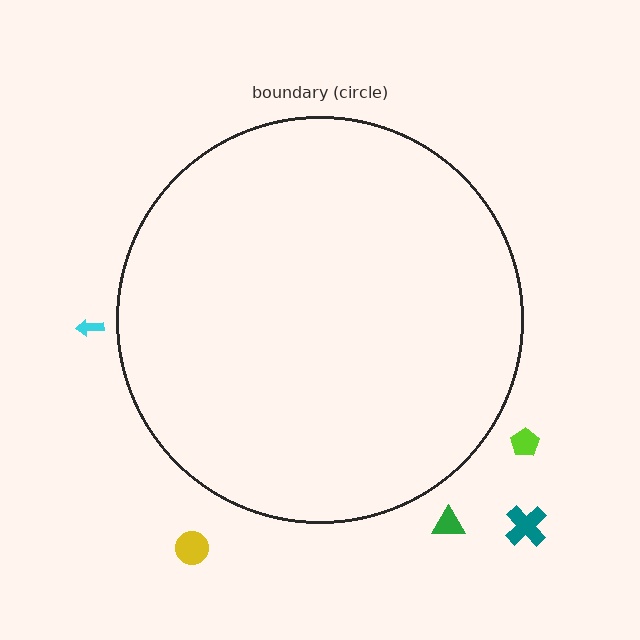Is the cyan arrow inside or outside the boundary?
Outside.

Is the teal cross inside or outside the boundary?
Outside.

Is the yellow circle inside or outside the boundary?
Outside.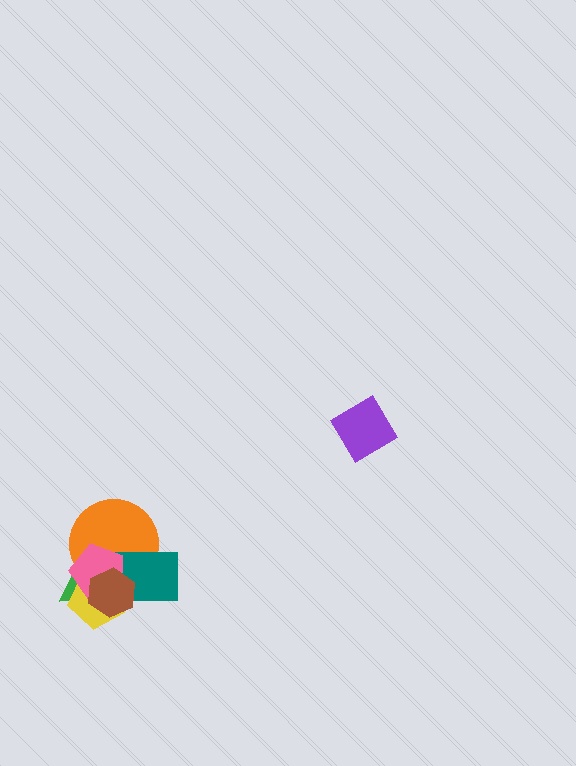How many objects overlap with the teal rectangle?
5 objects overlap with the teal rectangle.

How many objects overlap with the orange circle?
5 objects overlap with the orange circle.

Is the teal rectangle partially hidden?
Yes, it is partially covered by another shape.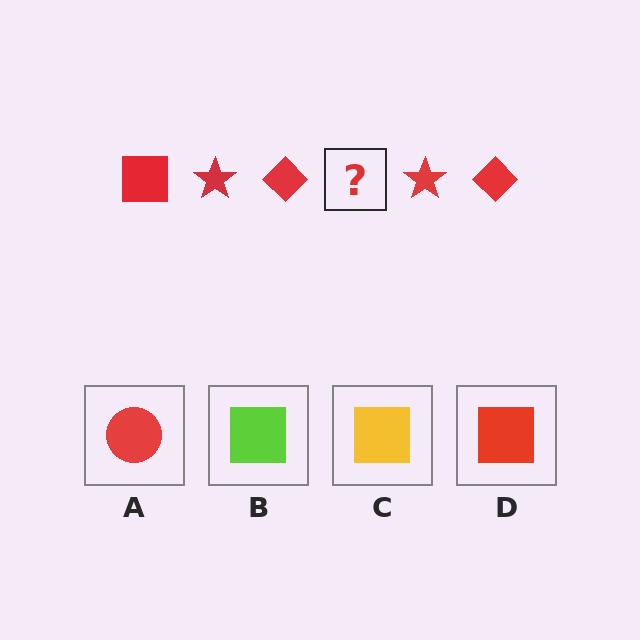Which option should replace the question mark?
Option D.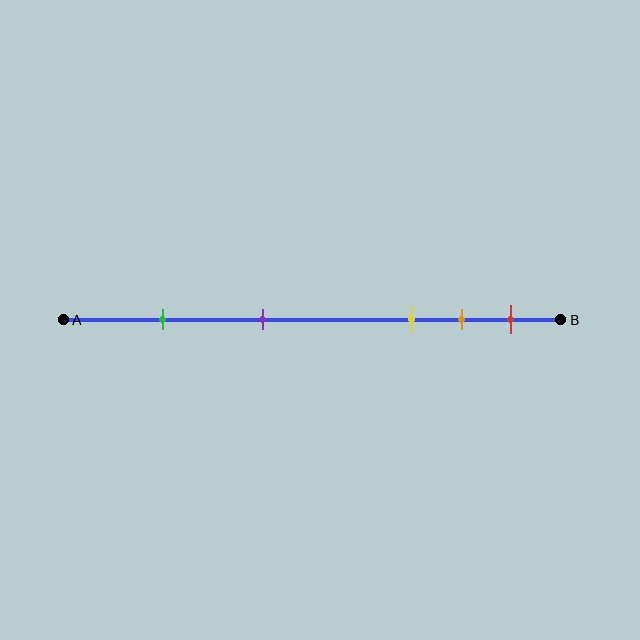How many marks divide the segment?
There are 5 marks dividing the segment.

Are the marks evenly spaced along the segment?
No, the marks are not evenly spaced.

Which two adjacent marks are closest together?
The orange and red marks are the closest adjacent pair.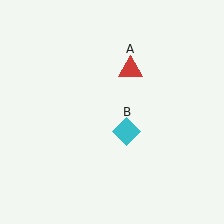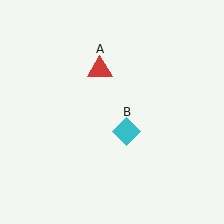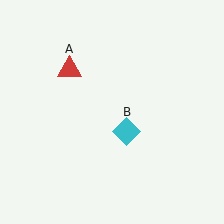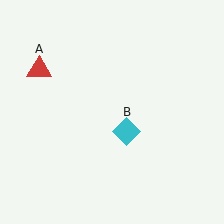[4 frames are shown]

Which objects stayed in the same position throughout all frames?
Cyan diamond (object B) remained stationary.